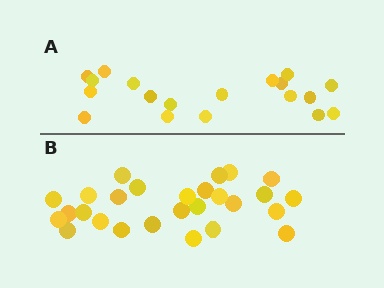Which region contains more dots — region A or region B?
Region B (the bottom region) has more dots.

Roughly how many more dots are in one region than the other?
Region B has roughly 8 or so more dots than region A.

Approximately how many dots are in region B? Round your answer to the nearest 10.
About 30 dots. (The exact count is 27, which rounds to 30.)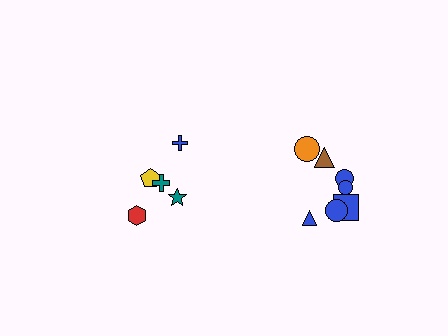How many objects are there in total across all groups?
There are 12 objects.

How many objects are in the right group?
There are 7 objects.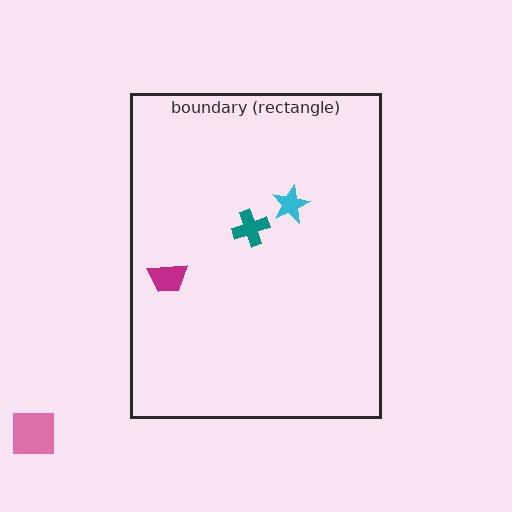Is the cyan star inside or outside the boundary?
Inside.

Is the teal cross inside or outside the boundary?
Inside.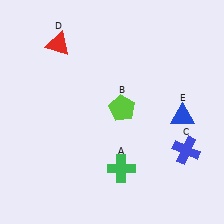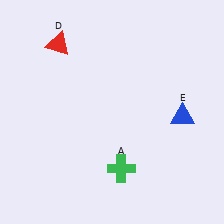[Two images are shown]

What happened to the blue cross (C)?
The blue cross (C) was removed in Image 2. It was in the bottom-right area of Image 1.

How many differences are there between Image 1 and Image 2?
There are 2 differences between the two images.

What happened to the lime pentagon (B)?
The lime pentagon (B) was removed in Image 2. It was in the top-right area of Image 1.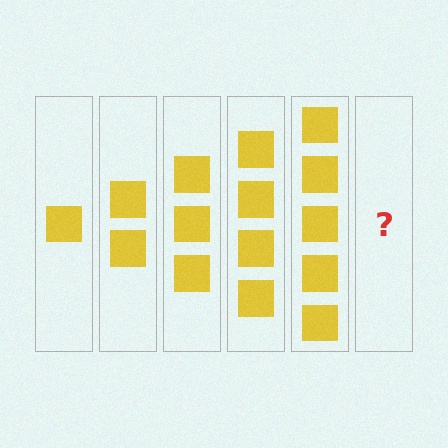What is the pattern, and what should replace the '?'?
The pattern is that each step adds one more square. The '?' should be 6 squares.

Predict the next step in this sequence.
The next step is 6 squares.